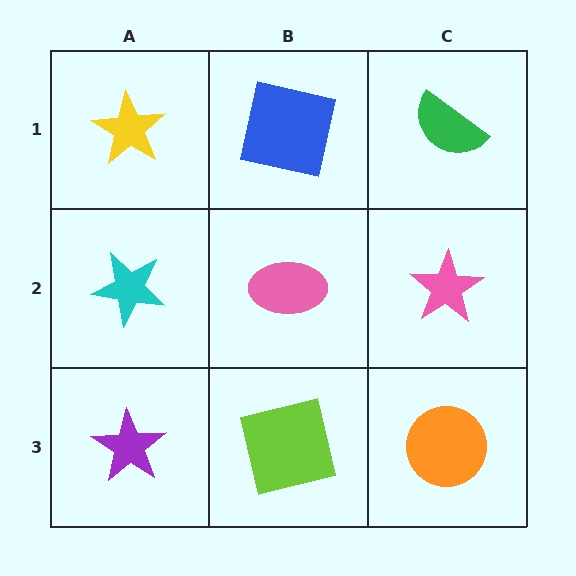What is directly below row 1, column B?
A pink ellipse.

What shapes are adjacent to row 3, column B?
A pink ellipse (row 2, column B), a purple star (row 3, column A), an orange circle (row 3, column C).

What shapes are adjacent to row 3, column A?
A cyan star (row 2, column A), a lime square (row 3, column B).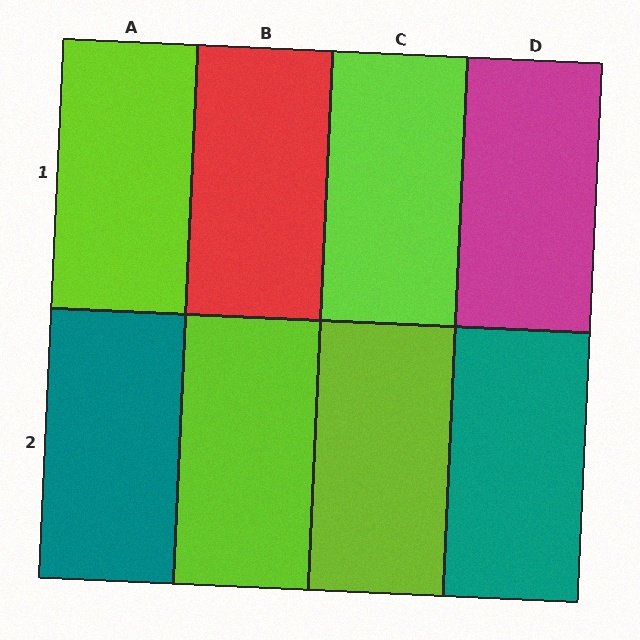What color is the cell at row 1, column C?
Lime.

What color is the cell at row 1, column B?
Red.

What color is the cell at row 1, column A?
Lime.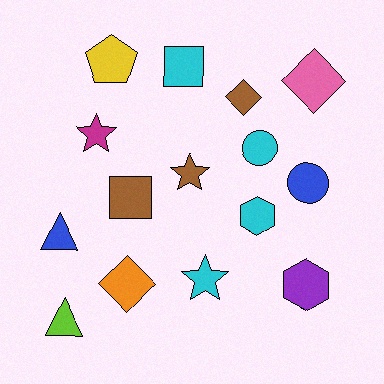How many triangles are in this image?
There are 2 triangles.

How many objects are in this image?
There are 15 objects.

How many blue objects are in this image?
There are 2 blue objects.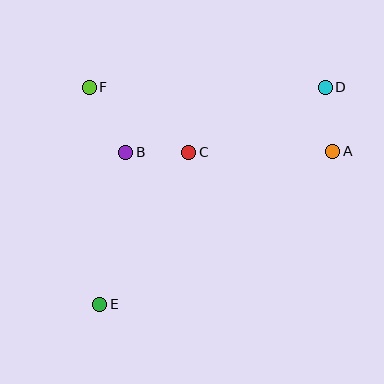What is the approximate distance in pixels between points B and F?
The distance between B and F is approximately 75 pixels.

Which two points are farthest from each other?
Points D and E are farthest from each other.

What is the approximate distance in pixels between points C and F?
The distance between C and F is approximately 118 pixels.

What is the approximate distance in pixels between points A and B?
The distance between A and B is approximately 207 pixels.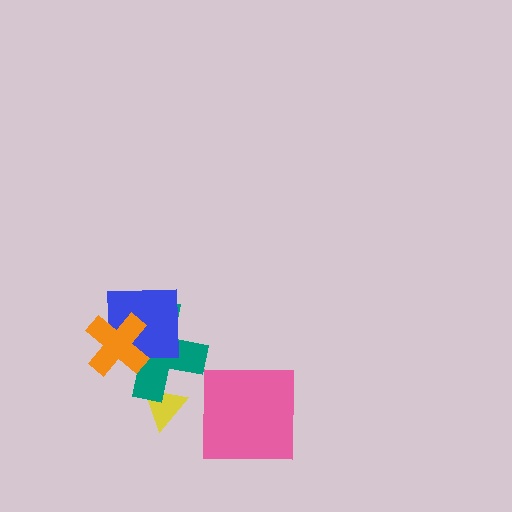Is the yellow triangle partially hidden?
Yes, it is partially covered by another shape.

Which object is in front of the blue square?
The orange cross is in front of the blue square.